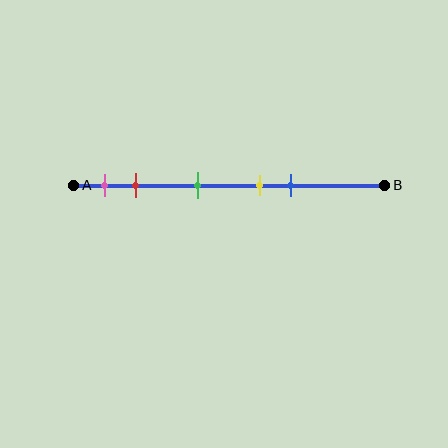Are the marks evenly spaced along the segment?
No, the marks are not evenly spaced.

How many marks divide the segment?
There are 5 marks dividing the segment.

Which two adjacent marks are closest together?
The yellow and blue marks are the closest adjacent pair.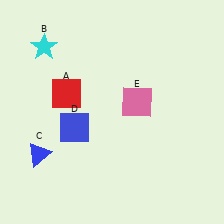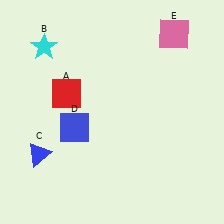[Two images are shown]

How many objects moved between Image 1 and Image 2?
1 object moved between the two images.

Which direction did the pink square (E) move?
The pink square (E) moved up.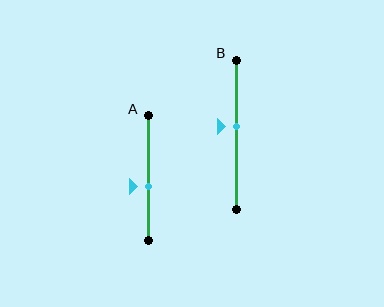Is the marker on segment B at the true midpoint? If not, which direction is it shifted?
No, the marker on segment B is shifted upward by about 6% of the segment length.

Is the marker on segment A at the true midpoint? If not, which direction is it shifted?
No, the marker on segment A is shifted downward by about 6% of the segment length.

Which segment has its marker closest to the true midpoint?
Segment B has its marker closest to the true midpoint.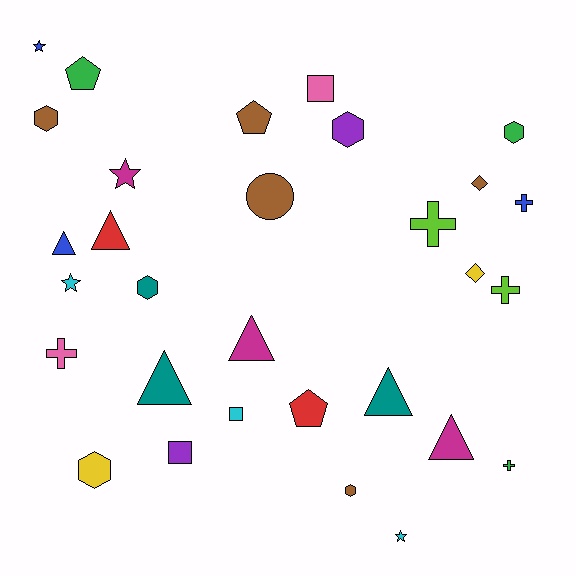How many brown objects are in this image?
There are 5 brown objects.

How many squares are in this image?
There are 3 squares.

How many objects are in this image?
There are 30 objects.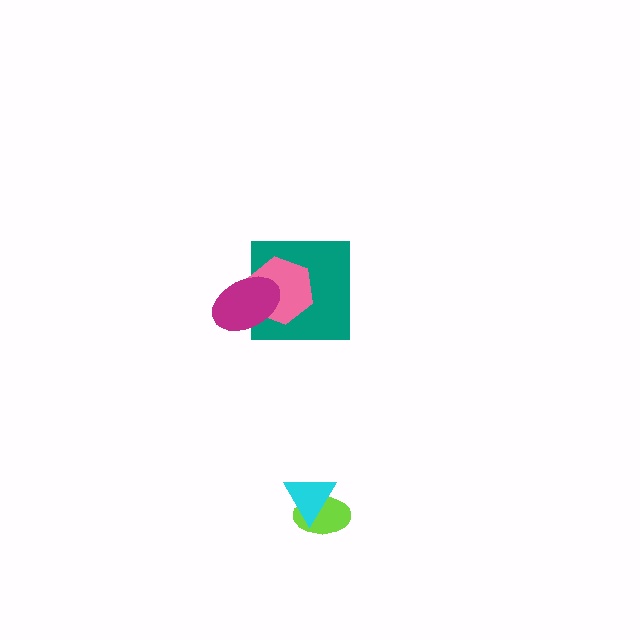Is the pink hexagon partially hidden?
Yes, it is partially covered by another shape.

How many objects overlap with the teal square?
2 objects overlap with the teal square.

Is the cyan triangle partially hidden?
No, no other shape covers it.